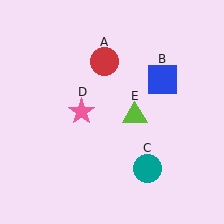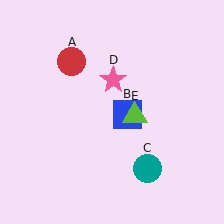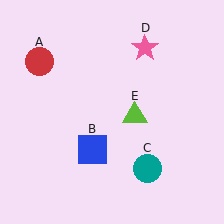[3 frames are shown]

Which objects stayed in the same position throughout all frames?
Teal circle (object C) and lime triangle (object E) remained stationary.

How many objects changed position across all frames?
3 objects changed position: red circle (object A), blue square (object B), pink star (object D).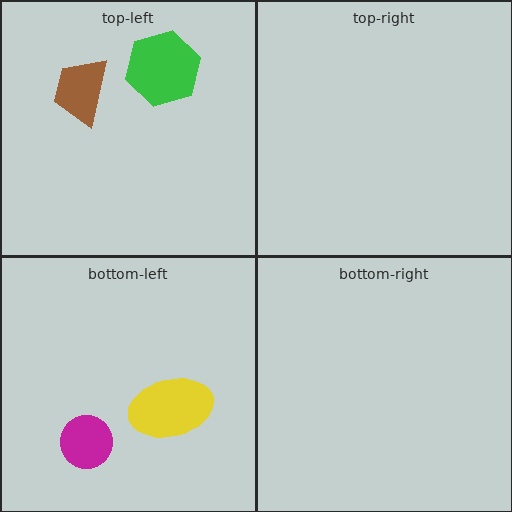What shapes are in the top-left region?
The green hexagon, the brown trapezoid.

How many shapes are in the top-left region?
2.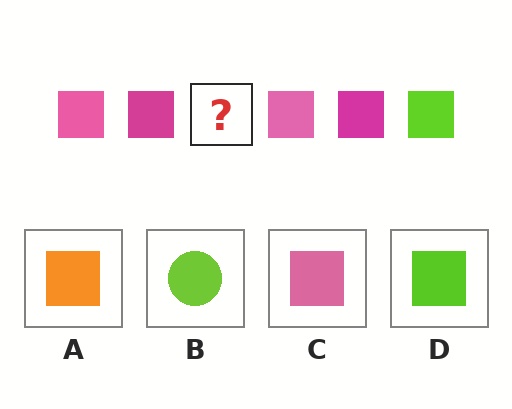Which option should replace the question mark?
Option D.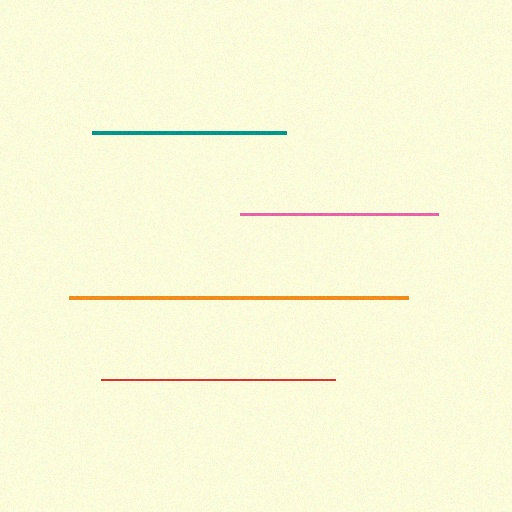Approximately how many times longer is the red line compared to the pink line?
The red line is approximately 1.2 times the length of the pink line.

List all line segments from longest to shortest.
From longest to shortest: orange, red, pink, teal.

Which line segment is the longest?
The orange line is the longest at approximately 339 pixels.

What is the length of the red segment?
The red segment is approximately 234 pixels long.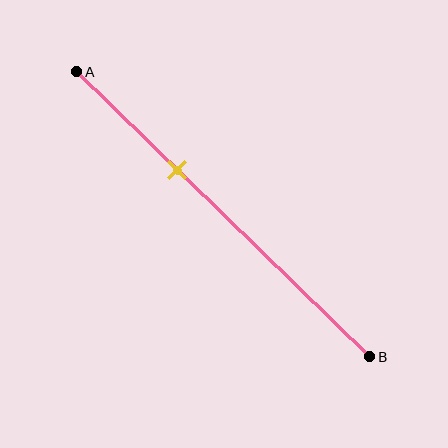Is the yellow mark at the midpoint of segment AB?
No, the mark is at about 35% from A, not at the 50% midpoint.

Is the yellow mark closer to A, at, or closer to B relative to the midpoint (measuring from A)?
The yellow mark is closer to point A than the midpoint of segment AB.